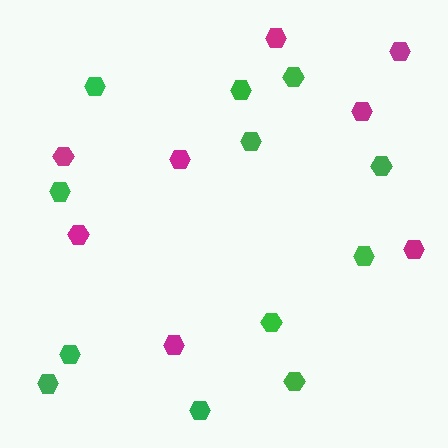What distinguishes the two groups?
There are 2 groups: one group of green hexagons (12) and one group of magenta hexagons (8).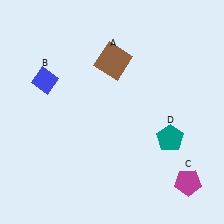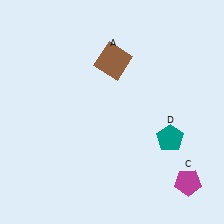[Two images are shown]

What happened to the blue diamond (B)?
The blue diamond (B) was removed in Image 2. It was in the top-left area of Image 1.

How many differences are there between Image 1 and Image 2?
There is 1 difference between the two images.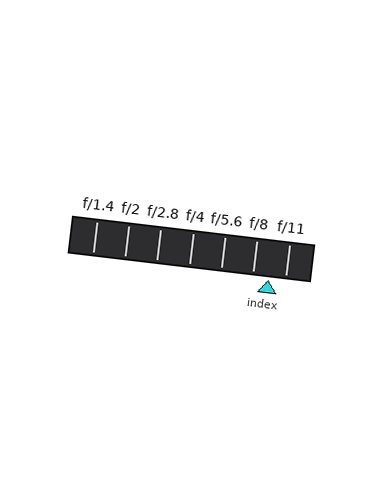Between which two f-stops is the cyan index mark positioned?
The index mark is between f/8 and f/11.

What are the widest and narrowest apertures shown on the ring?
The widest aperture shown is f/1.4 and the narrowest is f/11.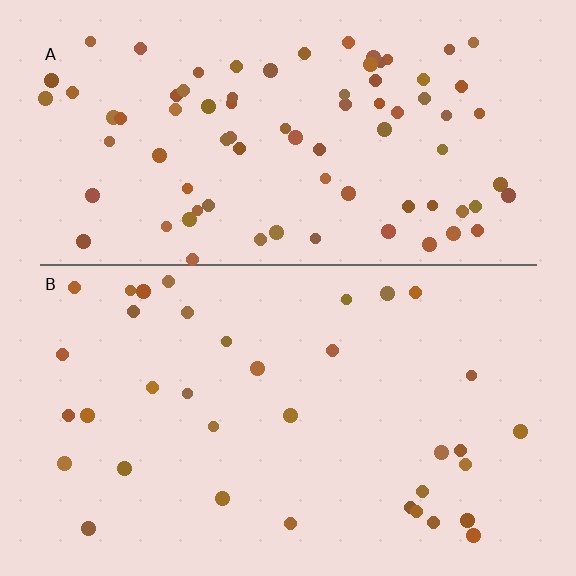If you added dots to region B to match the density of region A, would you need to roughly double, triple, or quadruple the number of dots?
Approximately double.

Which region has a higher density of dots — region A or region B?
A (the top).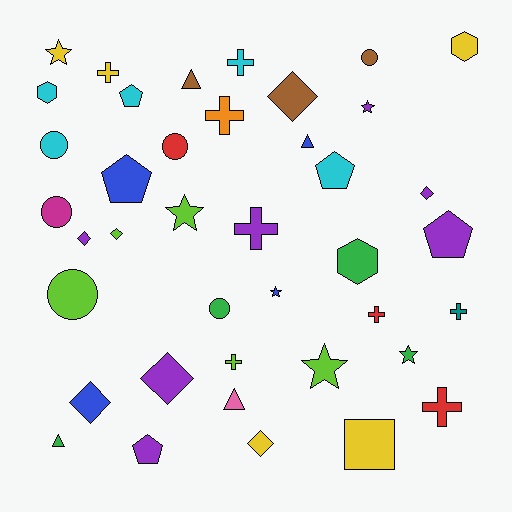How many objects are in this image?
There are 40 objects.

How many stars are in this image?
There are 6 stars.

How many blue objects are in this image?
There are 4 blue objects.